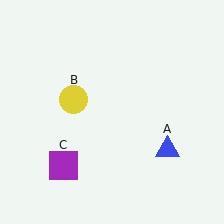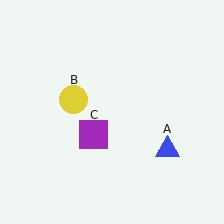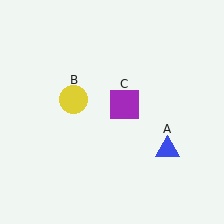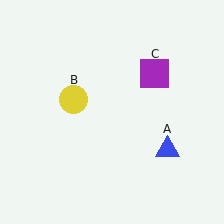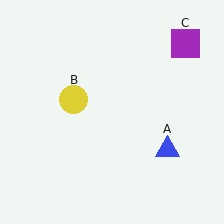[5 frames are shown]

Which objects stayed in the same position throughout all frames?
Blue triangle (object A) and yellow circle (object B) remained stationary.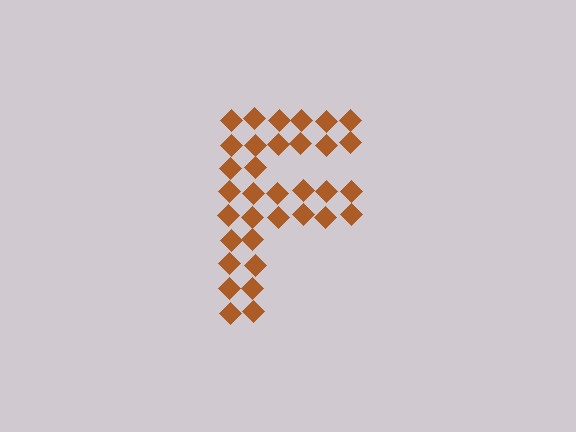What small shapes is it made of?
It is made of small diamonds.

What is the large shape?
The large shape is the letter F.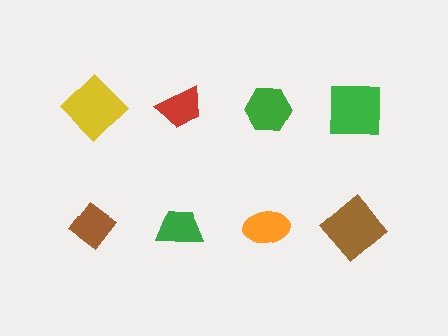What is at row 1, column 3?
A green hexagon.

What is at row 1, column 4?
A green square.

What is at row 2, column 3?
An orange ellipse.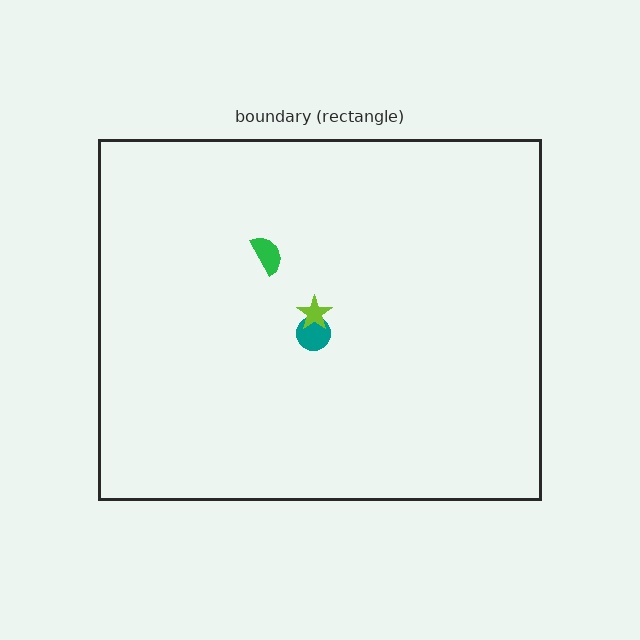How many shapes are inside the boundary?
3 inside, 0 outside.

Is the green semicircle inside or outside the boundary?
Inside.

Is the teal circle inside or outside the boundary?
Inside.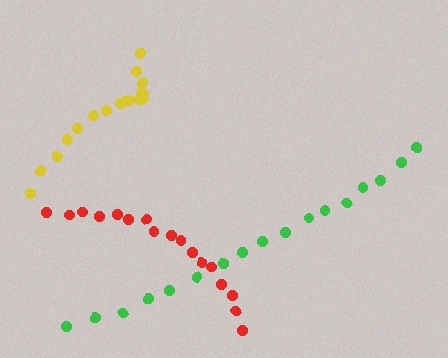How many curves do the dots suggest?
There are 3 distinct paths.